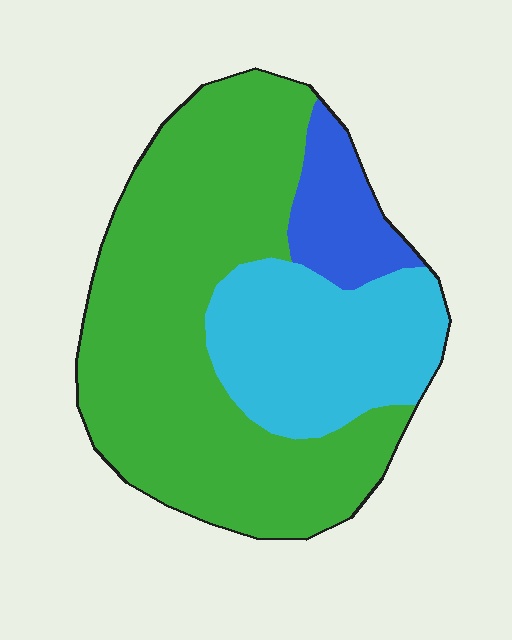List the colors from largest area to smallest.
From largest to smallest: green, cyan, blue.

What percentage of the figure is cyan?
Cyan covers 27% of the figure.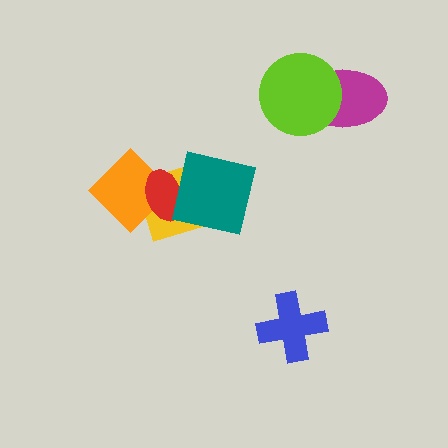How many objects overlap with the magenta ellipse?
1 object overlaps with the magenta ellipse.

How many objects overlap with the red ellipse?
3 objects overlap with the red ellipse.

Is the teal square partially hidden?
No, no other shape covers it.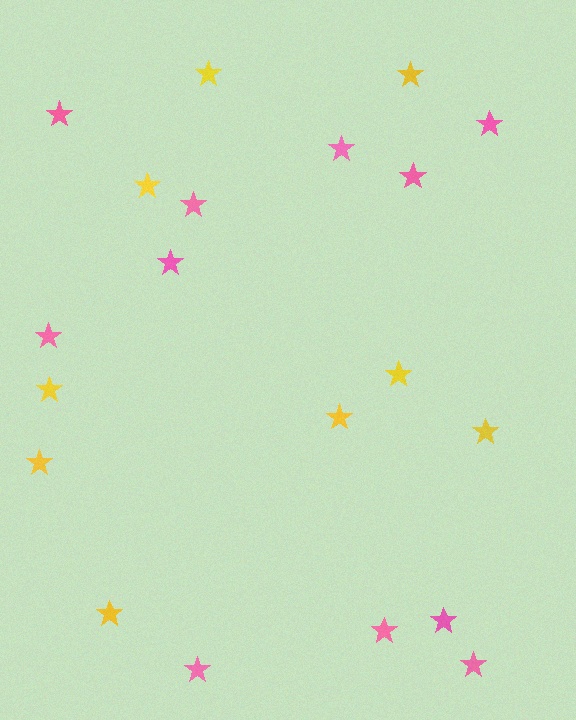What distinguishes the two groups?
There are 2 groups: one group of yellow stars (9) and one group of pink stars (11).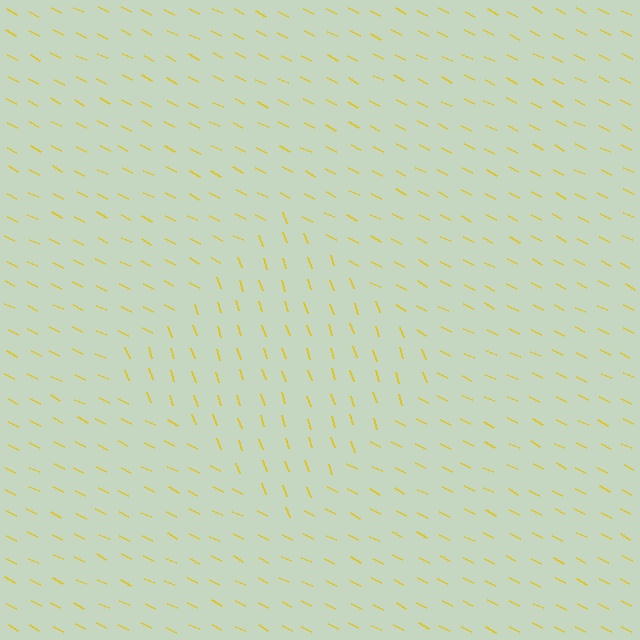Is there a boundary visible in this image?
Yes, there is a texture boundary formed by a change in line orientation.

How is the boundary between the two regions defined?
The boundary is defined purely by a change in line orientation (approximately 45 degrees difference). All lines are the same color and thickness.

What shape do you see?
I see a diamond.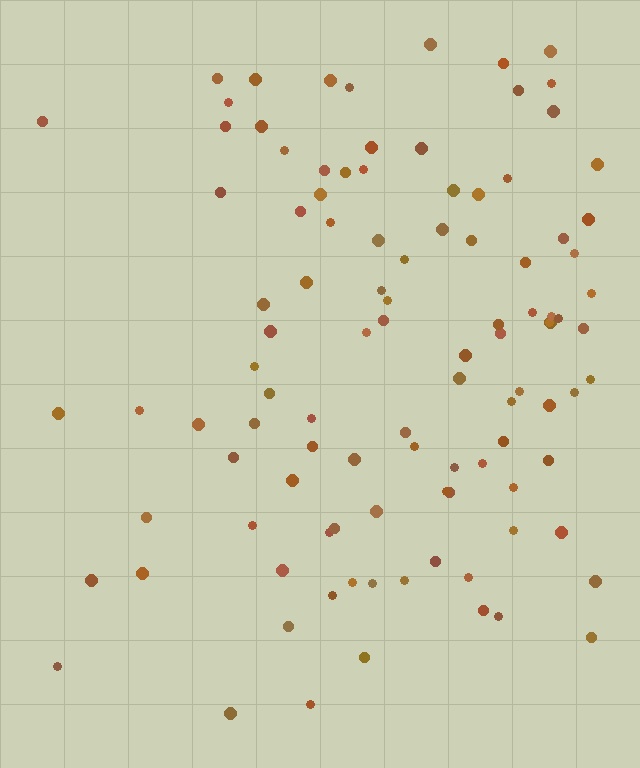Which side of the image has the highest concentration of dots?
The right.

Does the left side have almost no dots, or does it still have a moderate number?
Still a moderate number, just noticeably fewer than the right.